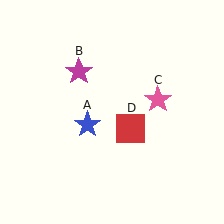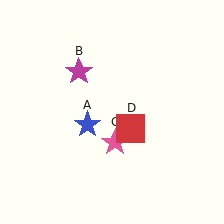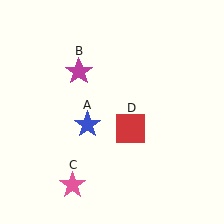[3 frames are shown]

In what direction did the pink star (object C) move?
The pink star (object C) moved down and to the left.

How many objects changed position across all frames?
1 object changed position: pink star (object C).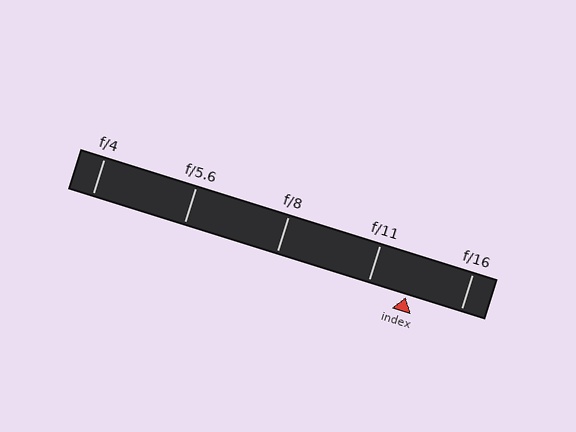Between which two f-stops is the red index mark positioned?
The index mark is between f/11 and f/16.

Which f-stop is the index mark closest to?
The index mark is closest to f/11.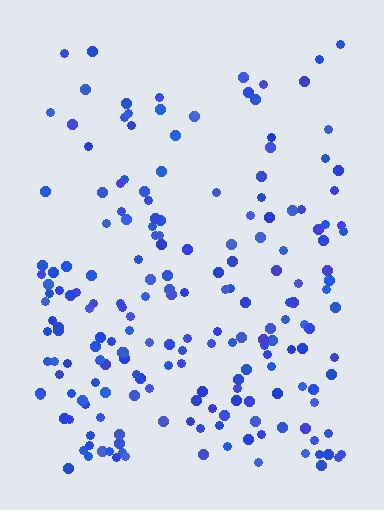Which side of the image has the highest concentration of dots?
The bottom.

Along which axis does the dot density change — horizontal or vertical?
Vertical.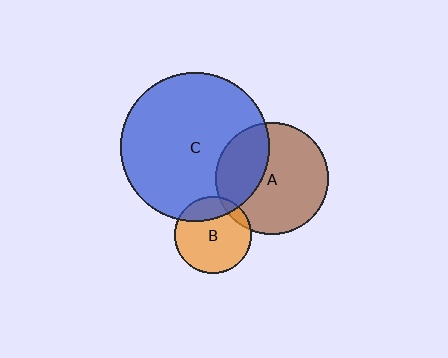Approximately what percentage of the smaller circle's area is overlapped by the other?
Approximately 20%.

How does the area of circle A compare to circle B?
Approximately 2.1 times.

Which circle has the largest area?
Circle C (blue).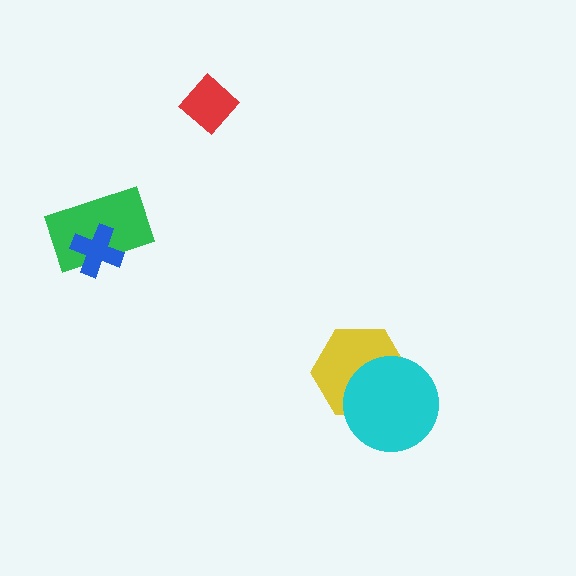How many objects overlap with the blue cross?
1 object overlaps with the blue cross.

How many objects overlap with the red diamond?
0 objects overlap with the red diamond.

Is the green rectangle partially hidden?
Yes, it is partially covered by another shape.